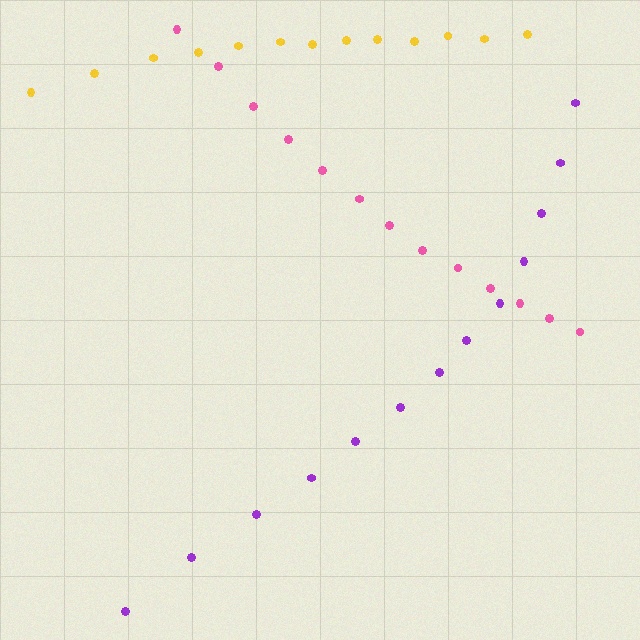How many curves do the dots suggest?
There are 3 distinct paths.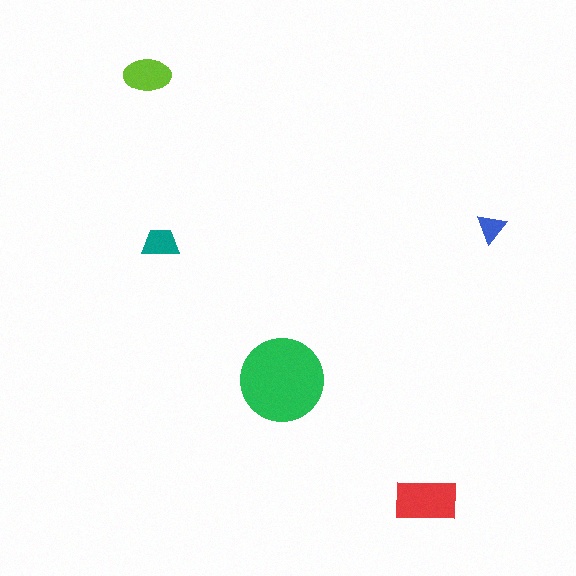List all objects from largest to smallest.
The green circle, the red rectangle, the lime ellipse, the teal trapezoid, the blue triangle.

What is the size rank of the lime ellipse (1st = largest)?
3rd.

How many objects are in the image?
There are 5 objects in the image.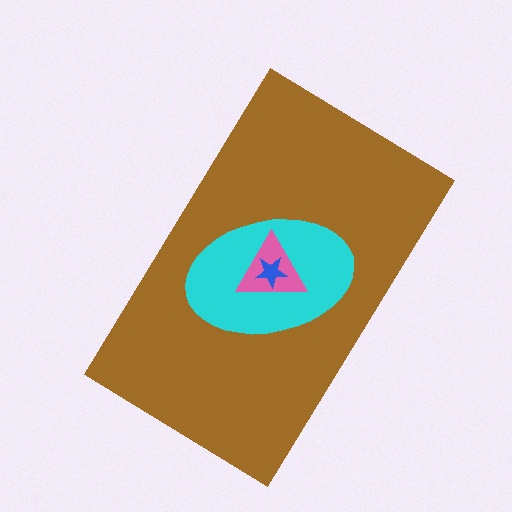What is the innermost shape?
The blue star.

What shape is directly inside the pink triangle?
The blue star.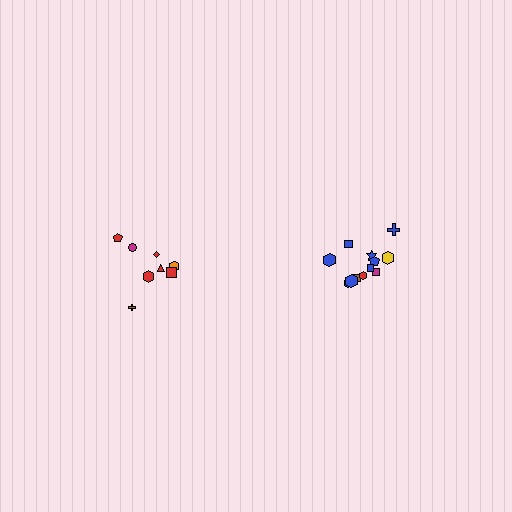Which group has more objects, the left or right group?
The right group.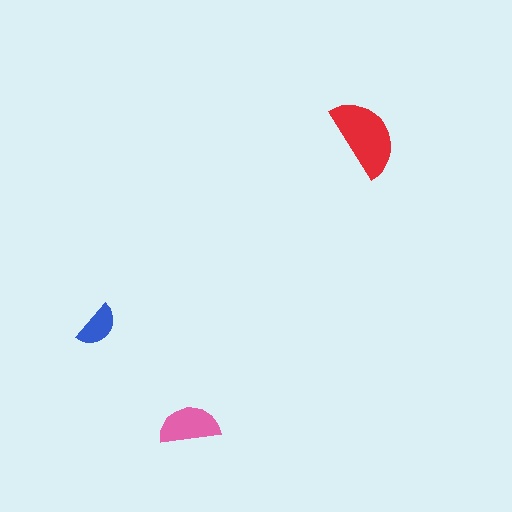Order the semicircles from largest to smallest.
the red one, the pink one, the blue one.